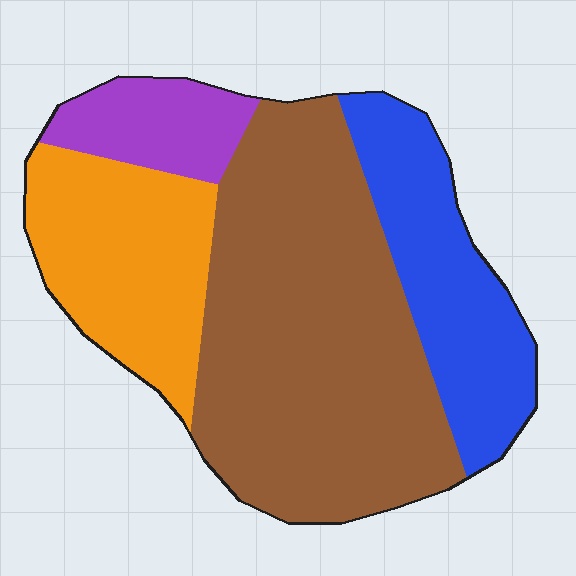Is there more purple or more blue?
Blue.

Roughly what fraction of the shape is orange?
Orange covers around 20% of the shape.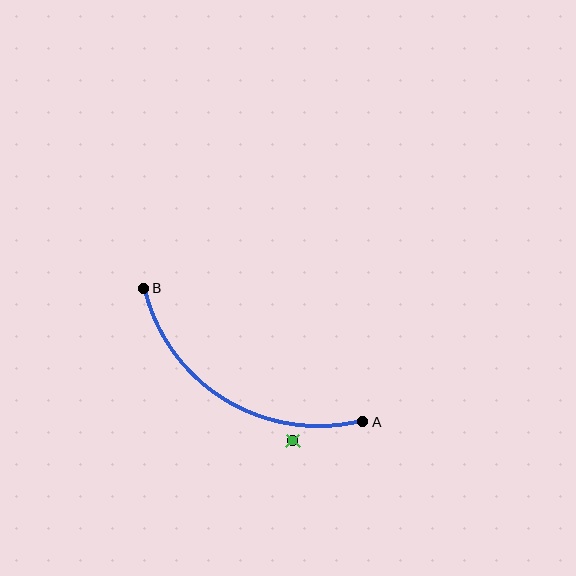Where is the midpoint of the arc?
The arc midpoint is the point on the curve farthest from the straight line joining A and B. It sits below that line.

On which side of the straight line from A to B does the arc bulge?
The arc bulges below the straight line connecting A and B.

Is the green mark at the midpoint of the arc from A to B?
No — the green mark does not lie on the arc at all. It sits slightly outside the curve.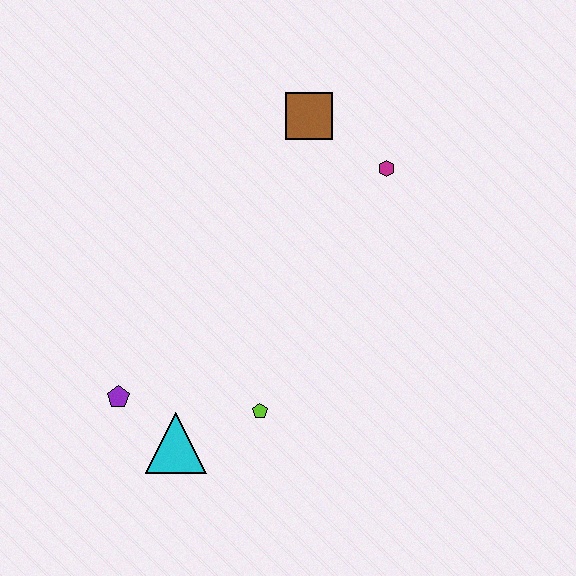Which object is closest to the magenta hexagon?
The brown square is closest to the magenta hexagon.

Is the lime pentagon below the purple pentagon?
Yes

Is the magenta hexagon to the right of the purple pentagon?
Yes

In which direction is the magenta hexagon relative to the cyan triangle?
The magenta hexagon is above the cyan triangle.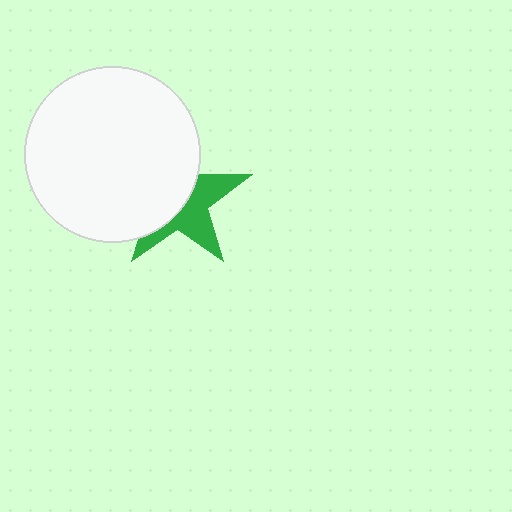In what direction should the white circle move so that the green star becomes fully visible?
The white circle should move left. That is the shortest direction to clear the overlap and leave the green star fully visible.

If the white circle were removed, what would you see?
You would see the complete green star.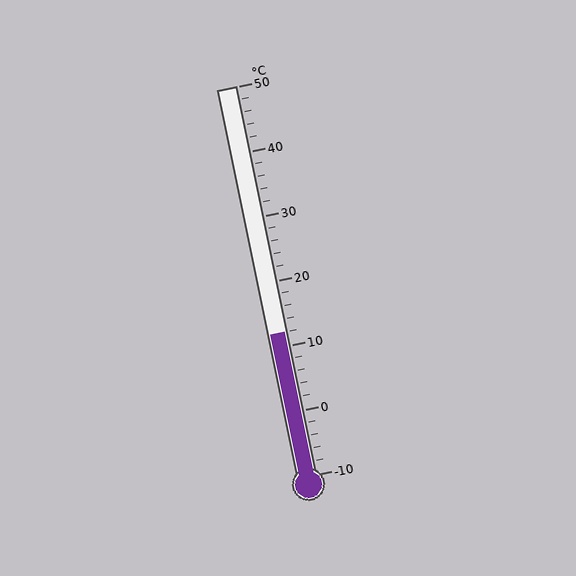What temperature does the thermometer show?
The thermometer shows approximately 12°C.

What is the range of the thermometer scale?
The thermometer scale ranges from -10°C to 50°C.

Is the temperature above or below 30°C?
The temperature is below 30°C.